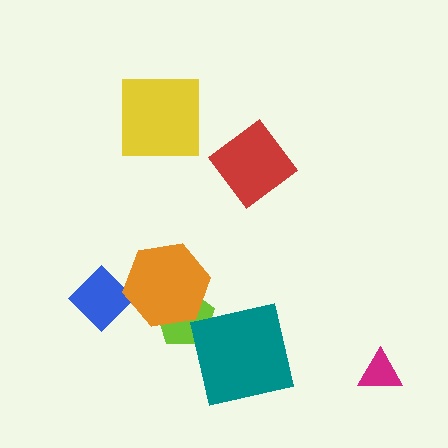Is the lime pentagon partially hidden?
Yes, it is partially covered by another shape.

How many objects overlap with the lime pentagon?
1 object overlaps with the lime pentagon.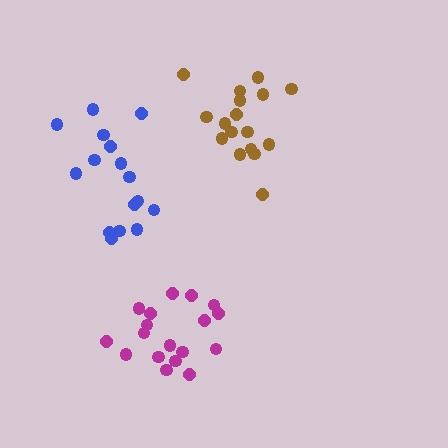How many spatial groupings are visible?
There are 3 spatial groupings.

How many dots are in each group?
Group 1: 17 dots, Group 2: 18 dots, Group 3: 16 dots (51 total).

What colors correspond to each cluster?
The clusters are colored: brown, magenta, blue.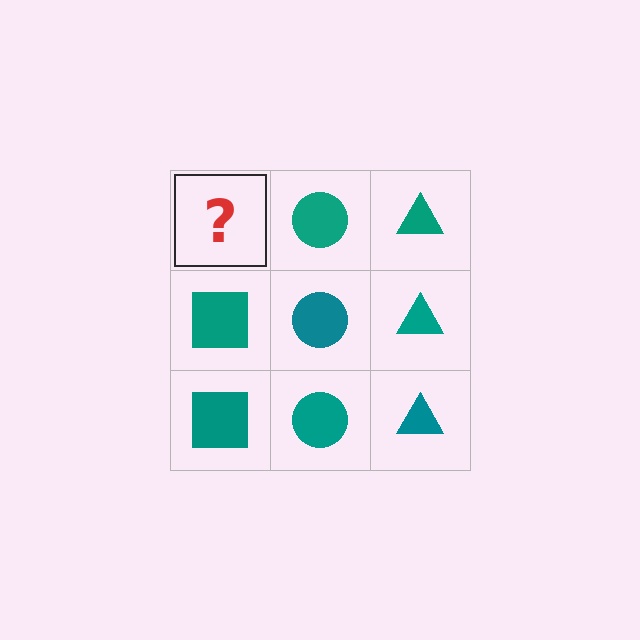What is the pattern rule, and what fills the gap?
The rule is that each column has a consistent shape. The gap should be filled with a teal square.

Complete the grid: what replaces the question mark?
The question mark should be replaced with a teal square.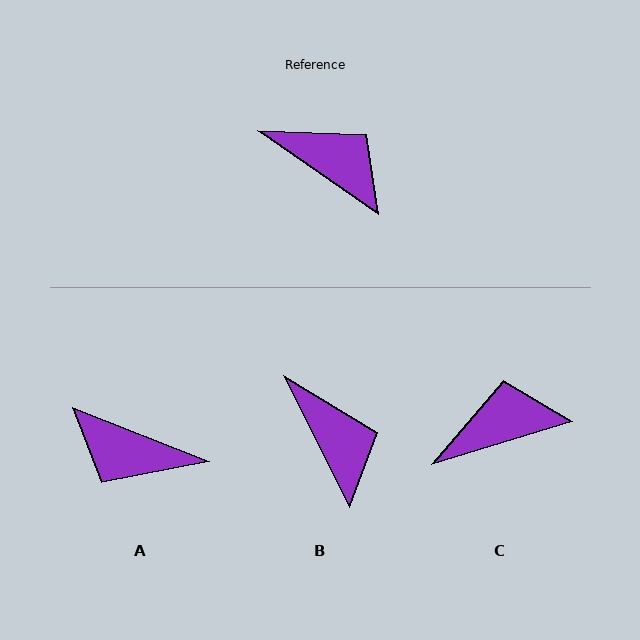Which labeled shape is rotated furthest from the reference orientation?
A, about 167 degrees away.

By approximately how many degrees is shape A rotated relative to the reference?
Approximately 167 degrees clockwise.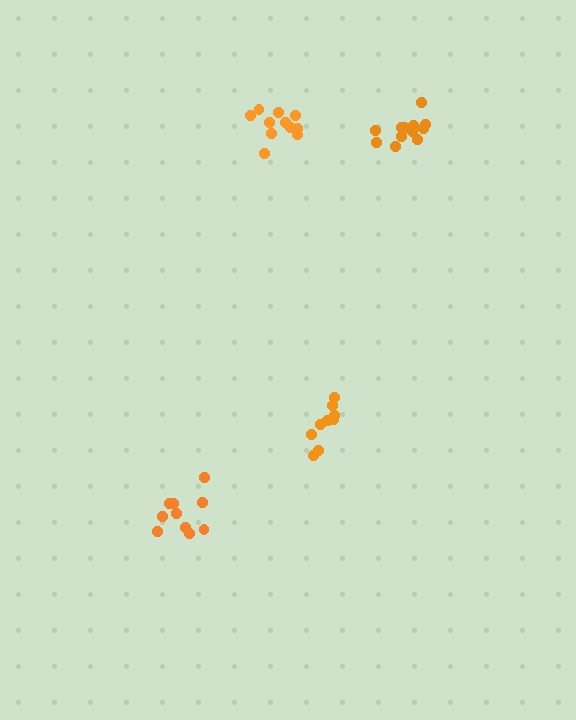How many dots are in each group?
Group 1: 11 dots, Group 2: 9 dots, Group 3: 12 dots, Group 4: 10 dots (42 total).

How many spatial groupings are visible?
There are 4 spatial groupings.